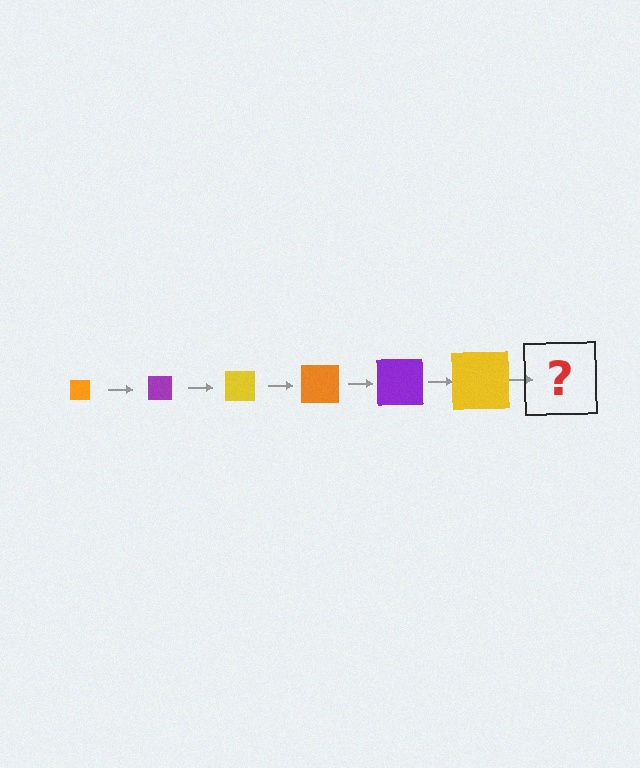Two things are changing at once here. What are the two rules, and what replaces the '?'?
The two rules are that the square grows larger each step and the color cycles through orange, purple, and yellow. The '?' should be an orange square, larger than the previous one.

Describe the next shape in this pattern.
It should be an orange square, larger than the previous one.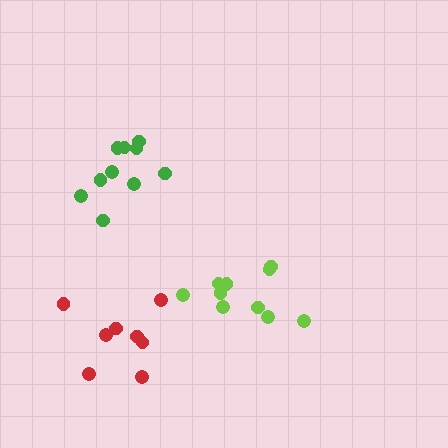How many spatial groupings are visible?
There are 3 spatial groupings.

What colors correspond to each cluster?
The clusters are colored: green, red, lime.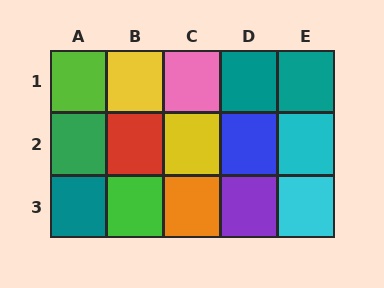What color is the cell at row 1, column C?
Pink.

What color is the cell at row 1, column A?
Lime.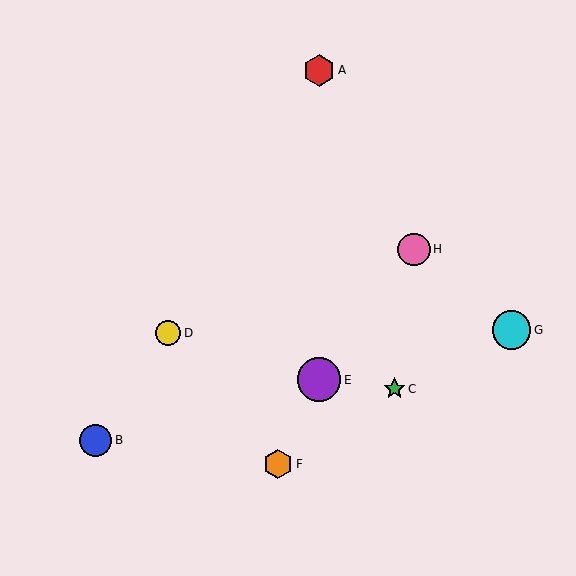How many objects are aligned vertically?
2 objects (A, E) are aligned vertically.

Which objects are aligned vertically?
Objects A, E are aligned vertically.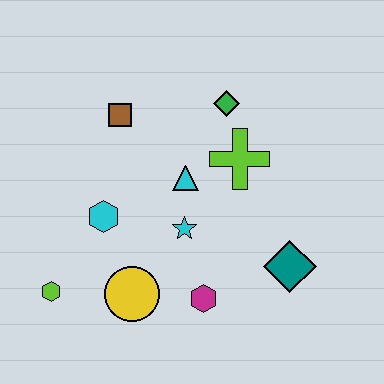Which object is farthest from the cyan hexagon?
The teal diamond is farthest from the cyan hexagon.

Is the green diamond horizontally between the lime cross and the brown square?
Yes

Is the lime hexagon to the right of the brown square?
No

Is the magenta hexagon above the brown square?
No